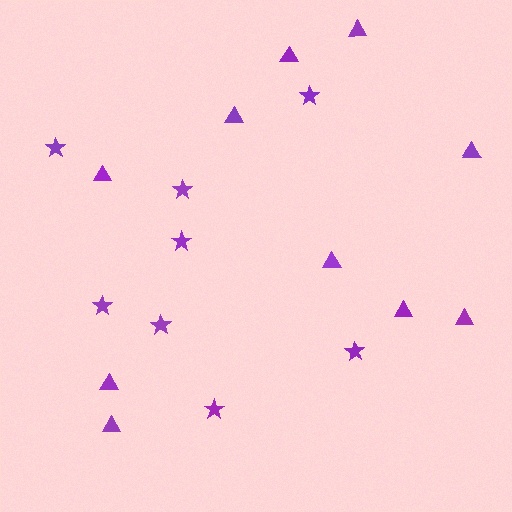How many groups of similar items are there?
There are 2 groups: one group of triangles (10) and one group of stars (8).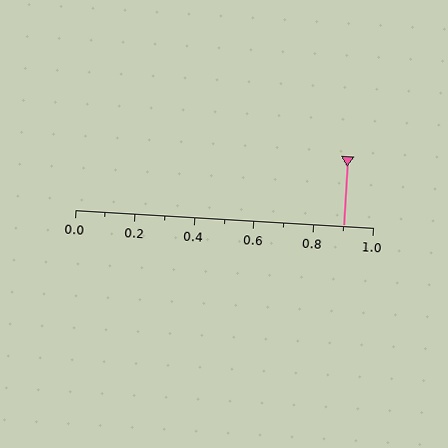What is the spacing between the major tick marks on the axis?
The major ticks are spaced 0.2 apart.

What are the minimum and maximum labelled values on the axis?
The axis runs from 0.0 to 1.0.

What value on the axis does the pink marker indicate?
The marker indicates approximately 0.9.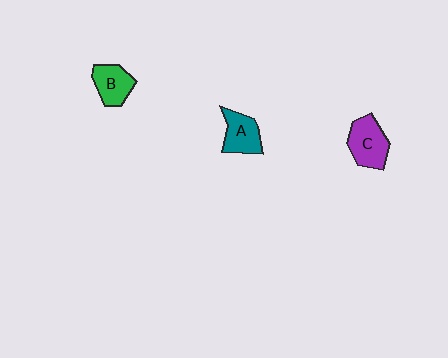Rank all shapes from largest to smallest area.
From largest to smallest: C (purple), A (teal), B (green).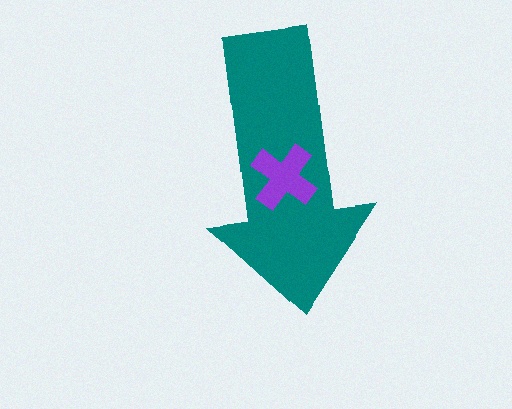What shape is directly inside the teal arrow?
The purple cross.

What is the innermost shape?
The purple cross.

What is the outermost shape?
The teal arrow.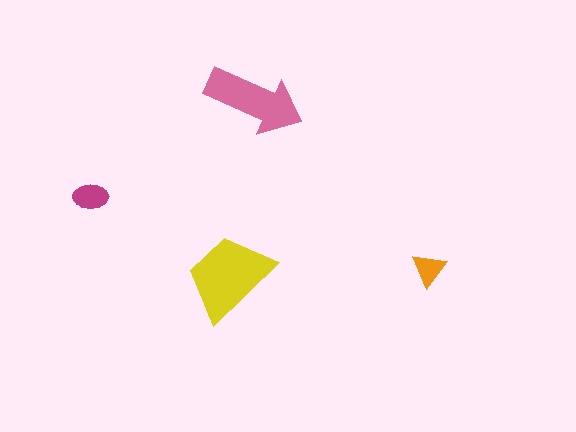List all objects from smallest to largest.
The orange triangle, the magenta ellipse, the pink arrow, the yellow trapezoid.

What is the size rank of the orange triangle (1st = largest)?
4th.